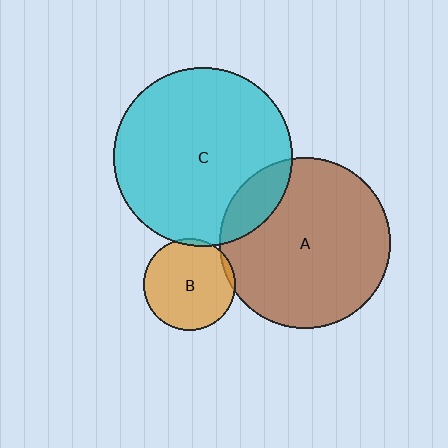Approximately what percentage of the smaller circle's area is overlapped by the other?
Approximately 5%.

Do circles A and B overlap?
Yes.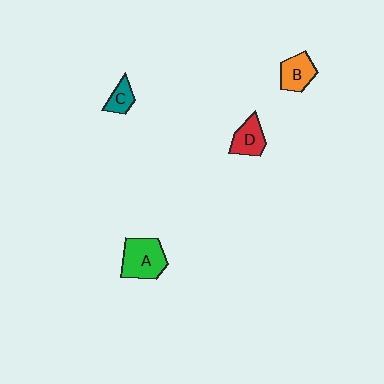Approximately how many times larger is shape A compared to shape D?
Approximately 1.5 times.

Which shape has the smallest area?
Shape C (teal).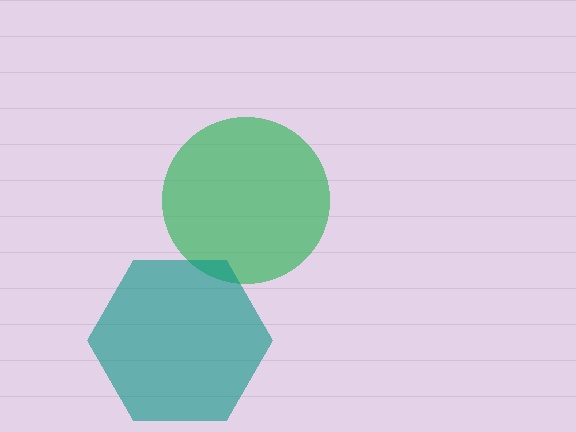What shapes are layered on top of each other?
The layered shapes are: a green circle, a teal hexagon.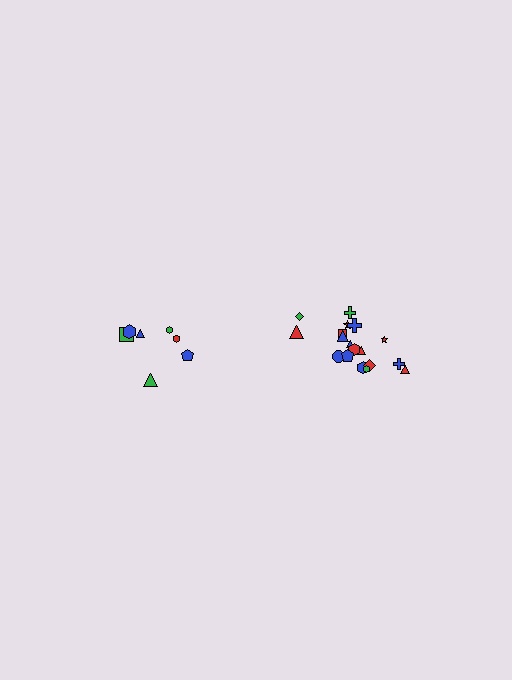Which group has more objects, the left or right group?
The right group.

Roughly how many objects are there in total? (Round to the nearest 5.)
Roughly 25 objects in total.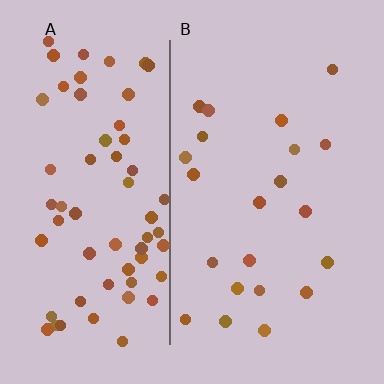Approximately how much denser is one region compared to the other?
Approximately 3.0× — region A over region B.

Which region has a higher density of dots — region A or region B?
A (the left).